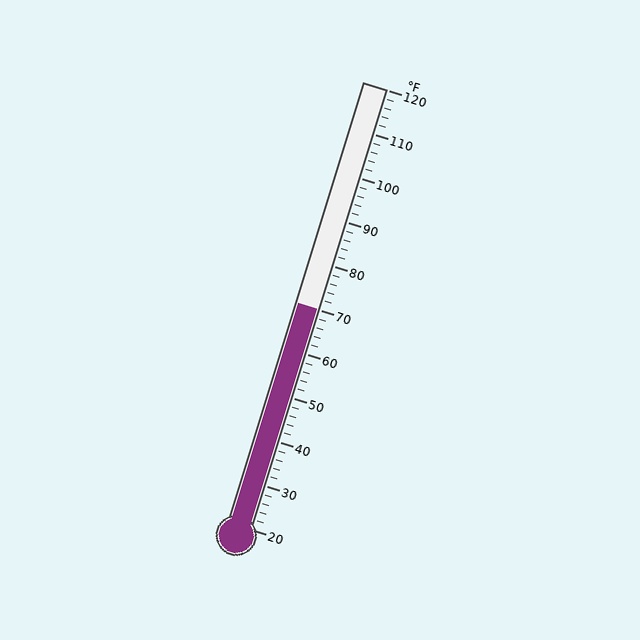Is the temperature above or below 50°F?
The temperature is above 50°F.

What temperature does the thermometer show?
The thermometer shows approximately 70°F.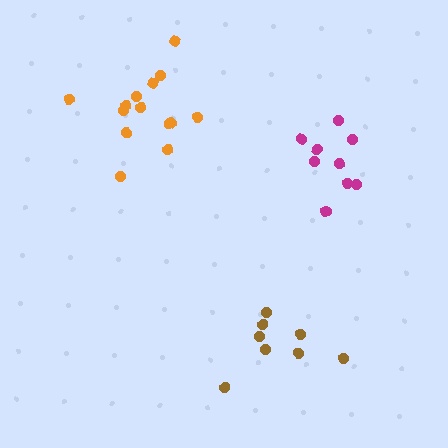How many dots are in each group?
Group 1: 8 dots, Group 2: 14 dots, Group 3: 9 dots (31 total).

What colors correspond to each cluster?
The clusters are colored: brown, orange, magenta.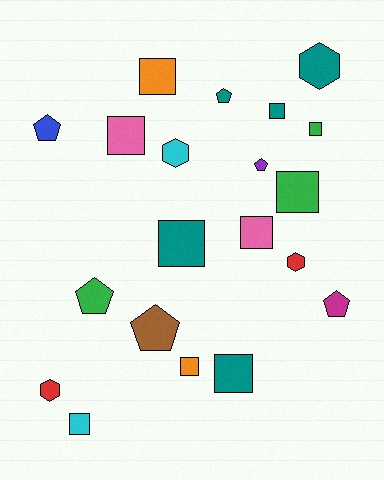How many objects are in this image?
There are 20 objects.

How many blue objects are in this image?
There is 1 blue object.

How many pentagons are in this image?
There are 6 pentagons.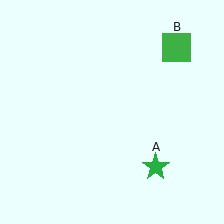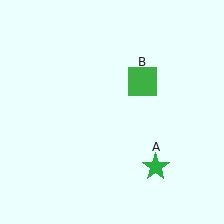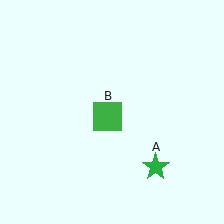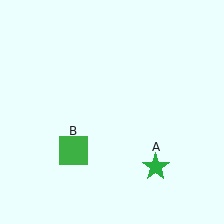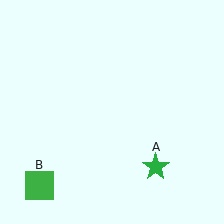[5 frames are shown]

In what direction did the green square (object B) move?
The green square (object B) moved down and to the left.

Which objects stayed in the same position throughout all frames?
Green star (object A) remained stationary.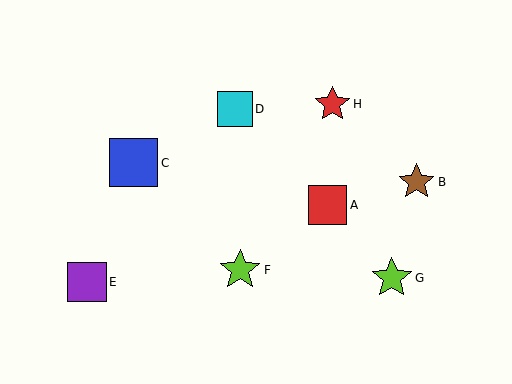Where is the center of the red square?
The center of the red square is at (328, 205).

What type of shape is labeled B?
Shape B is a brown star.